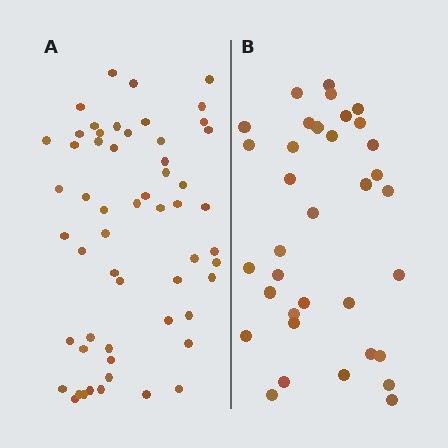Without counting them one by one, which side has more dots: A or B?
Region A (the left region) has more dots.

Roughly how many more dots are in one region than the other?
Region A has approximately 20 more dots than region B.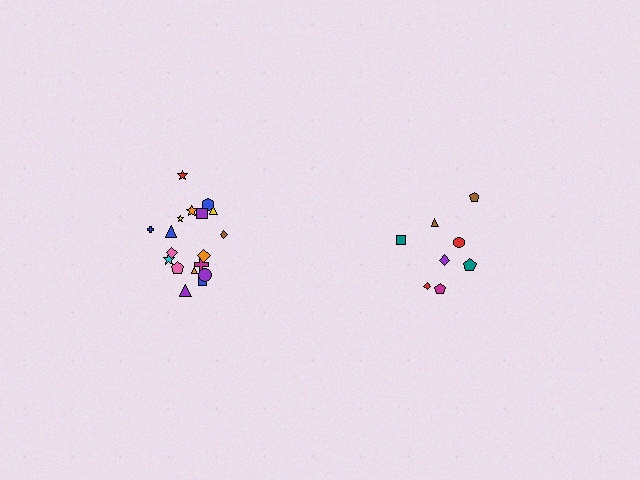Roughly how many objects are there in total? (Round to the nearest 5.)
Roughly 25 objects in total.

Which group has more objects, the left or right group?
The left group.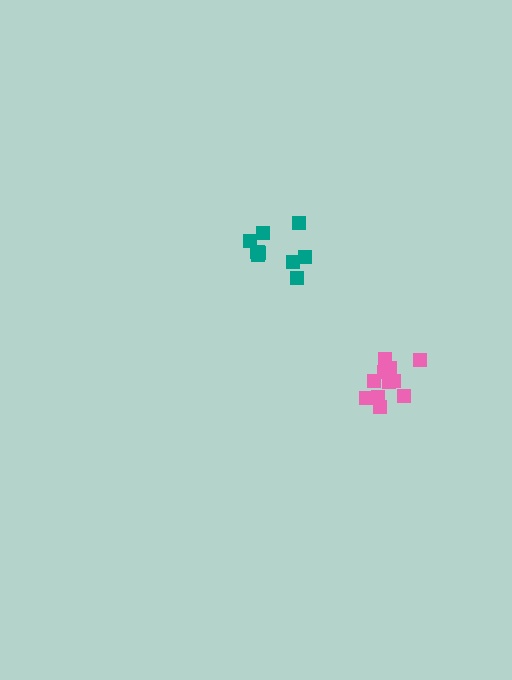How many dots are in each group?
Group 1: 9 dots, Group 2: 12 dots (21 total).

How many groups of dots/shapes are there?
There are 2 groups.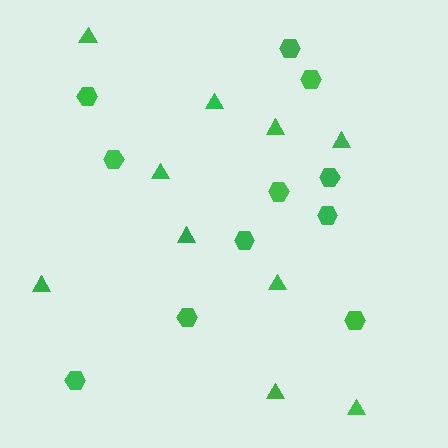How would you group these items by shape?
There are 2 groups: one group of triangles (10) and one group of hexagons (11).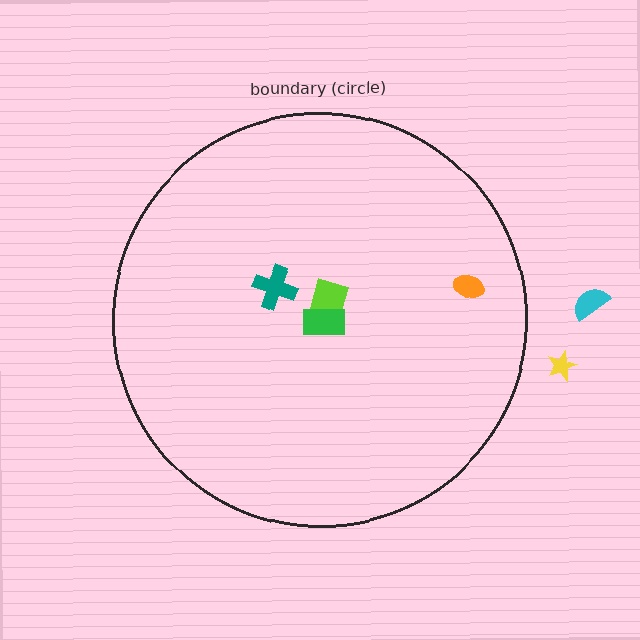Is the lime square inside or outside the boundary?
Inside.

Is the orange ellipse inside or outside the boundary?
Inside.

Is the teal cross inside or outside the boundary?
Inside.